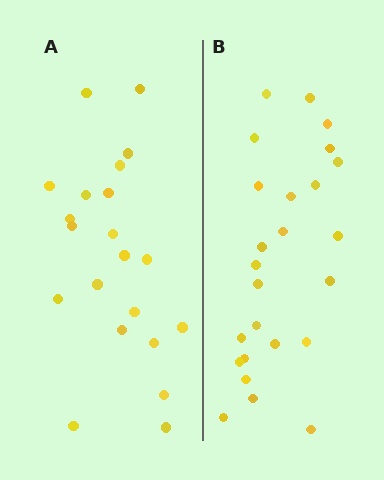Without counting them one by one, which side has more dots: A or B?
Region B (the right region) has more dots.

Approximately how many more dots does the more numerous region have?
Region B has about 4 more dots than region A.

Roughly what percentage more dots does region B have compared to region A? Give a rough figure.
About 20% more.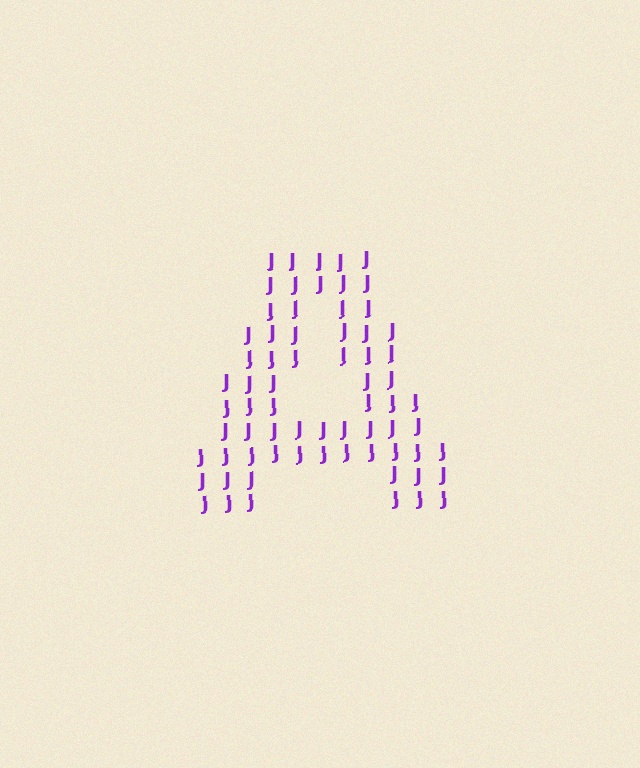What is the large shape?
The large shape is the letter A.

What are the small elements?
The small elements are letter J's.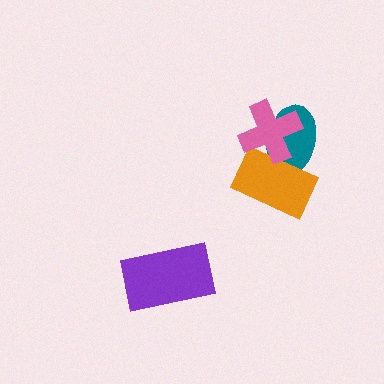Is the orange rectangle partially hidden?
Yes, it is partially covered by another shape.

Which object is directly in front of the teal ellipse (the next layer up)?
The orange rectangle is directly in front of the teal ellipse.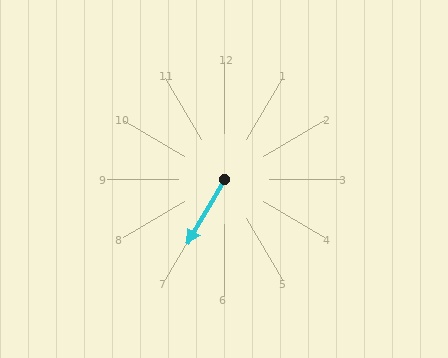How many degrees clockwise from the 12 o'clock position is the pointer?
Approximately 210 degrees.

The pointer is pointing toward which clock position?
Roughly 7 o'clock.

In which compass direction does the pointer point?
Southwest.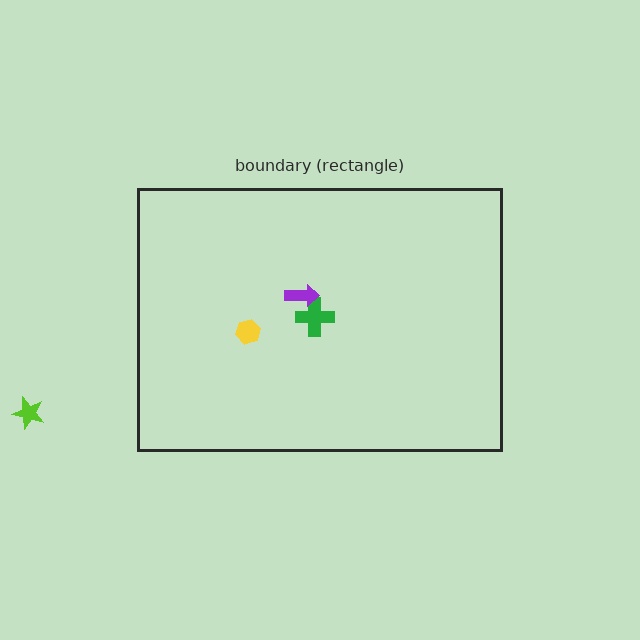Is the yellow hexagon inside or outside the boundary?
Inside.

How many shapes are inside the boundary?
3 inside, 1 outside.